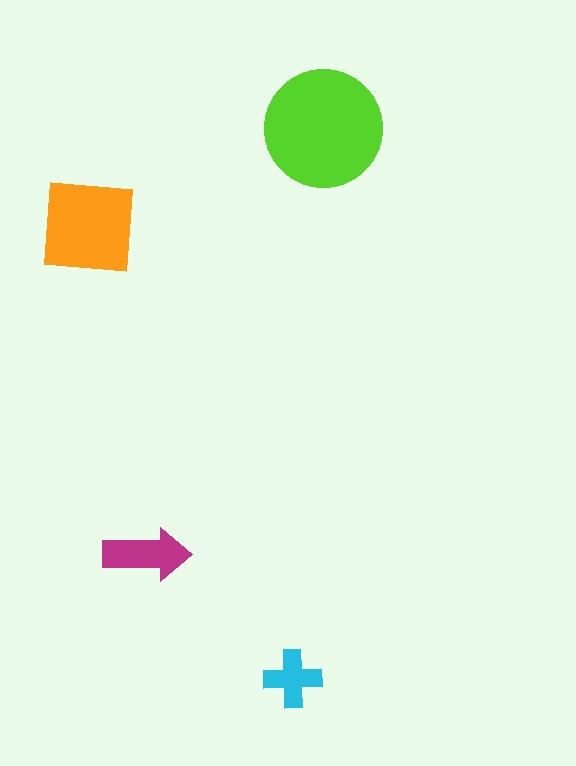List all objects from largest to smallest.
The lime circle, the orange square, the magenta arrow, the cyan cross.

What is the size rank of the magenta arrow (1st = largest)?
3rd.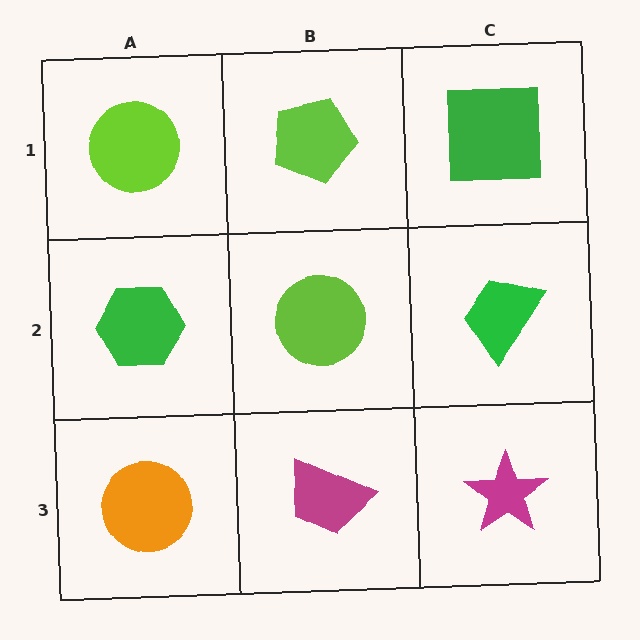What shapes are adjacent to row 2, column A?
A lime circle (row 1, column A), an orange circle (row 3, column A), a lime circle (row 2, column B).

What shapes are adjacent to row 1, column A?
A green hexagon (row 2, column A), a lime pentagon (row 1, column B).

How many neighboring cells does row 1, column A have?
2.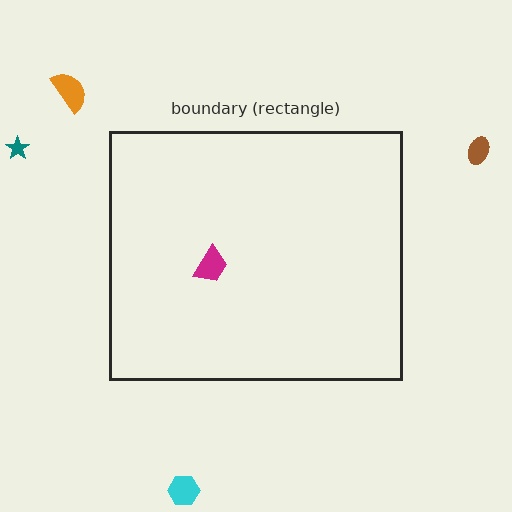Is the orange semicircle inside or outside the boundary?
Outside.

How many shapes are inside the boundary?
1 inside, 4 outside.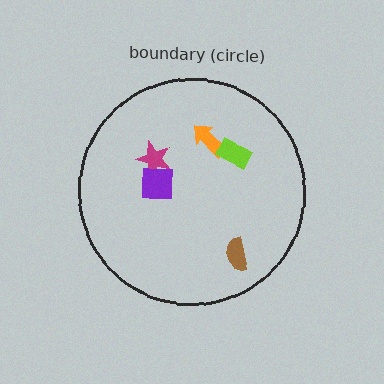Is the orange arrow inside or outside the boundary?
Inside.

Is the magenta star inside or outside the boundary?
Inside.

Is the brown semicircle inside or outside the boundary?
Inside.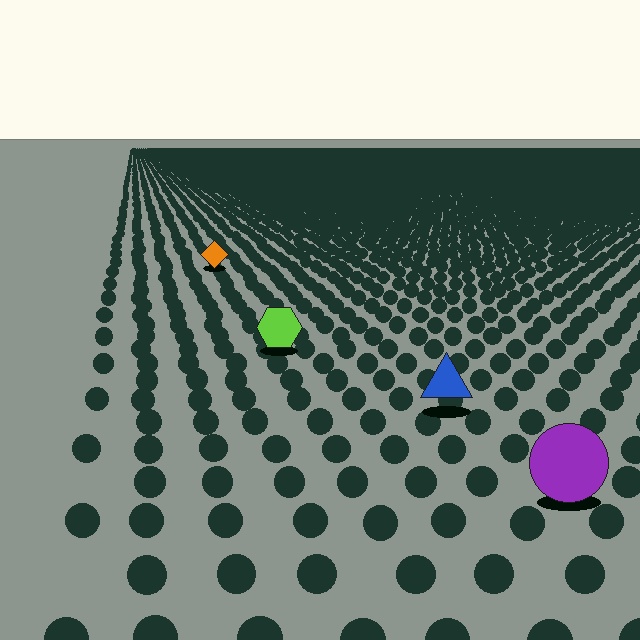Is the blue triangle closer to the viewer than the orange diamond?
Yes. The blue triangle is closer — you can tell from the texture gradient: the ground texture is coarser near it.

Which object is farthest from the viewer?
The orange diamond is farthest from the viewer. It appears smaller and the ground texture around it is denser.